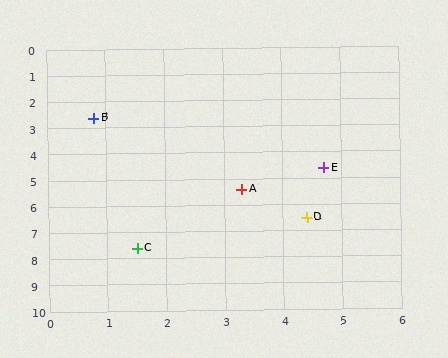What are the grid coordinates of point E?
Point E is at approximately (4.7, 4.6).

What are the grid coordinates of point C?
Point C is at approximately (1.5, 7.6).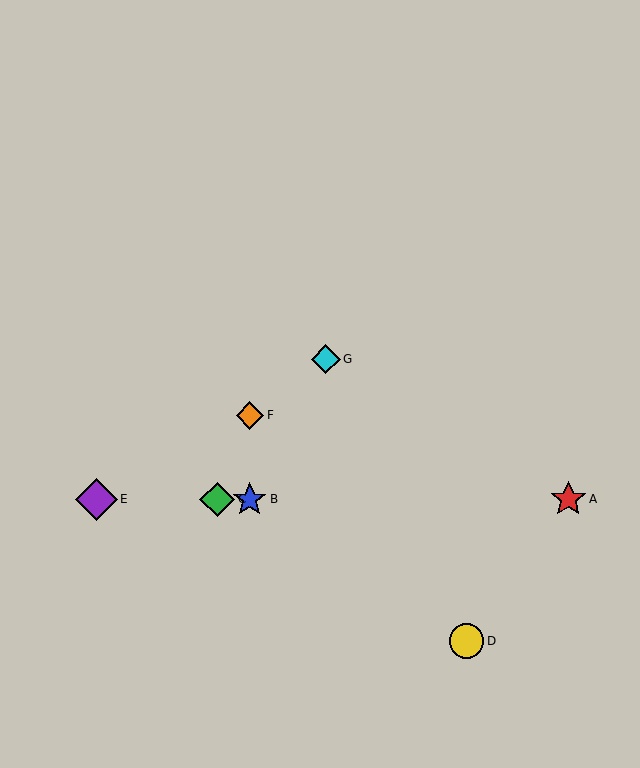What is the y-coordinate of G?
Object G is at y≈359.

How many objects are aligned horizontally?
4 objects (A, B, C, E) are aligned horizontally.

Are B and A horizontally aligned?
Yes, both are at y≈499.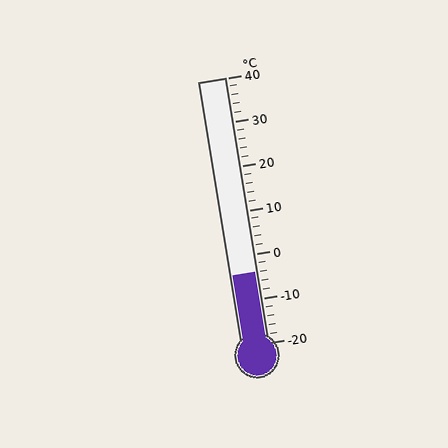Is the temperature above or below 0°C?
The temperature is below 0°C.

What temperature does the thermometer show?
The thermometer shows approximately -4°C.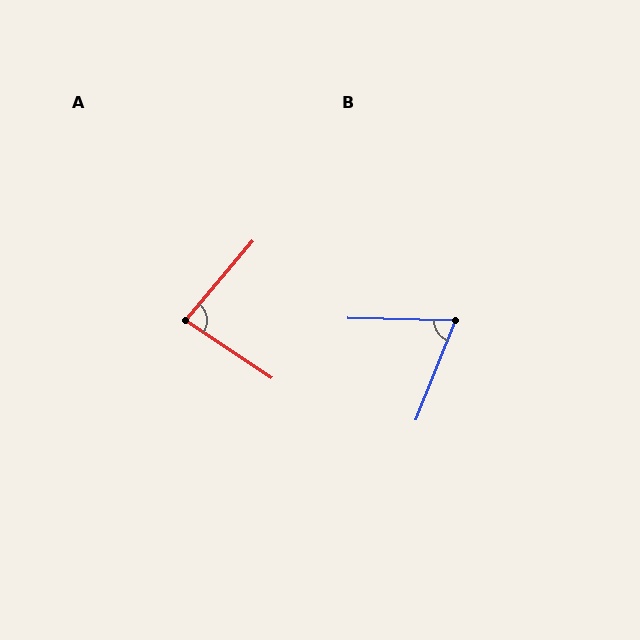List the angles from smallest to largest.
B (69°), A (83°).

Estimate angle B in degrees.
Approximately 69 degrees.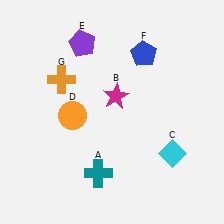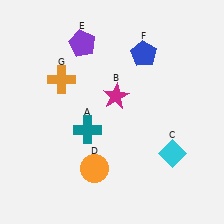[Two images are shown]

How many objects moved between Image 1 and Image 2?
2 objects moved between the two images.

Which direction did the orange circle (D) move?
The orange circle (D) moved down.